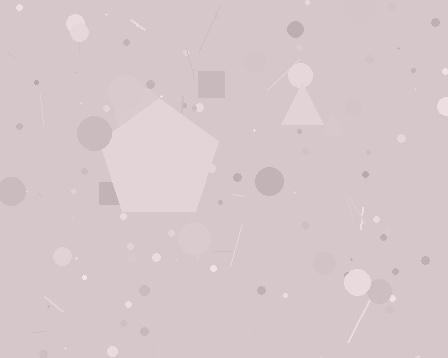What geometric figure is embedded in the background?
A pentagon is embedded in the background.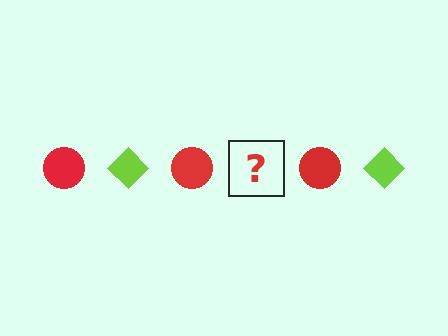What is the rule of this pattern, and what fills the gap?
The rule is that the pattern alternates between red circle and lime diamond. The gap should be filled with a lime diamond.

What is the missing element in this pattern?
The missing element is a lime diamond.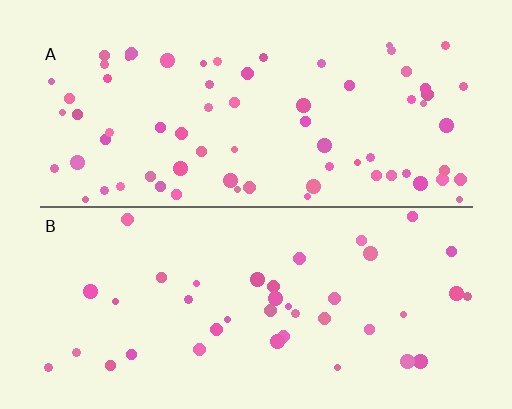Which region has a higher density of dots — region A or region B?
A (the top).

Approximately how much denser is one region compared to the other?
Approximately 1.8× — region A over region B.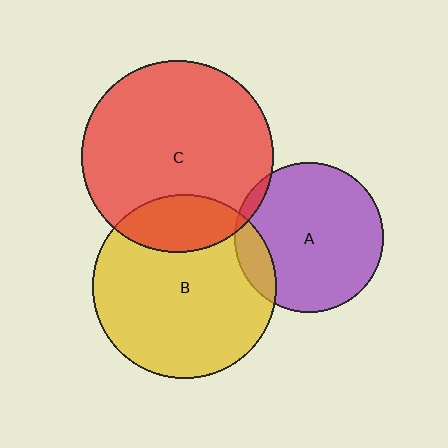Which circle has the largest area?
Circle C (red).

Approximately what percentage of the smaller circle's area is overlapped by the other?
Approximately 20%.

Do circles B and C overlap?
Yes.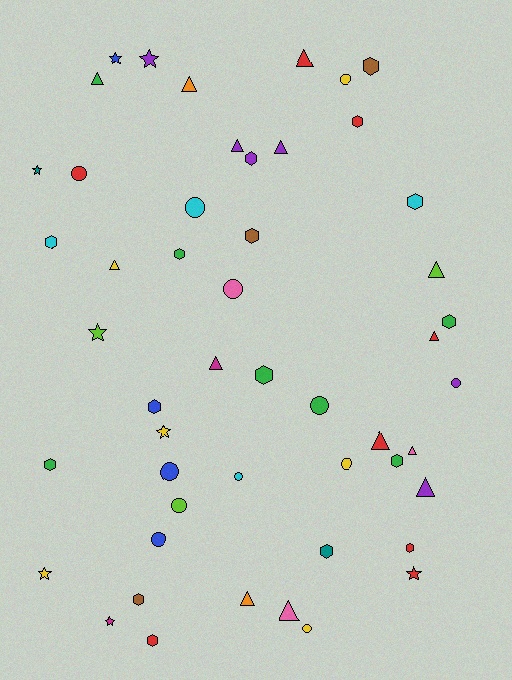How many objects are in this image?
There are 50 objects.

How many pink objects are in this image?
There are 3 pink objects.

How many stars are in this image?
There are 8 stars.